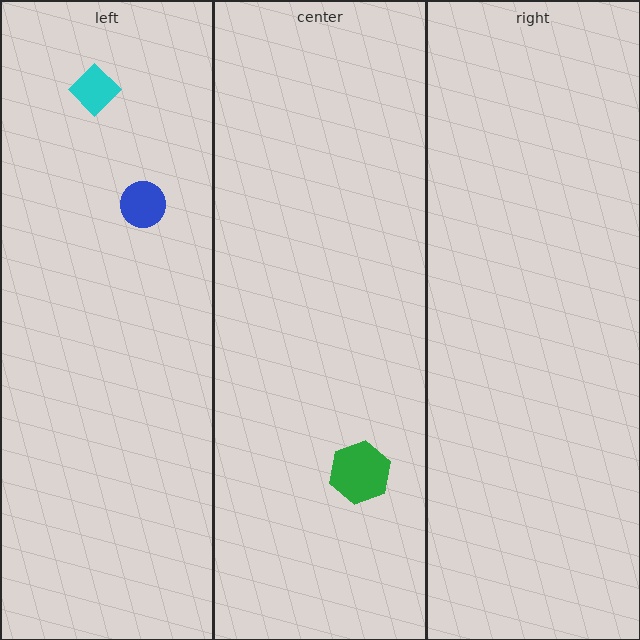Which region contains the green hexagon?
The center region.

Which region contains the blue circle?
The left region.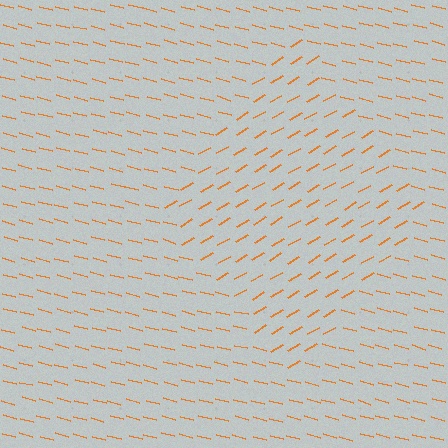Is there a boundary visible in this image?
Yes, there is a texture boundary formed by a change in line orientation.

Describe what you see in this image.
The image is filled with small orange line segments. A diamond region in the image has lines oriented differently from the surrounding lines, creating a visible texture boundary.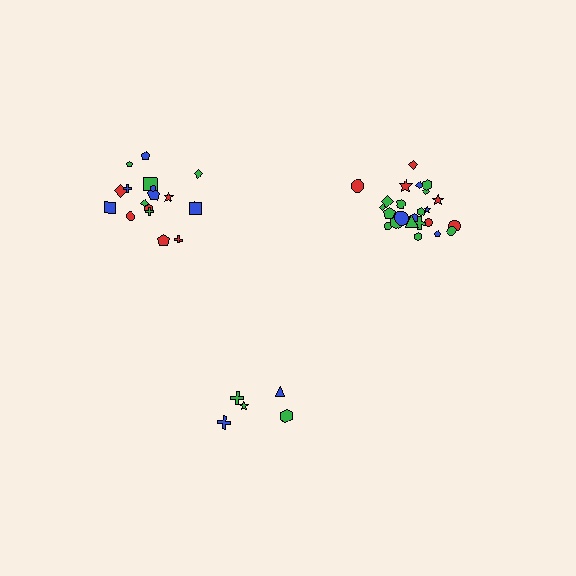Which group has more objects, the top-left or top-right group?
The top-right group.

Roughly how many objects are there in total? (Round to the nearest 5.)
Roughly 50 objects in total.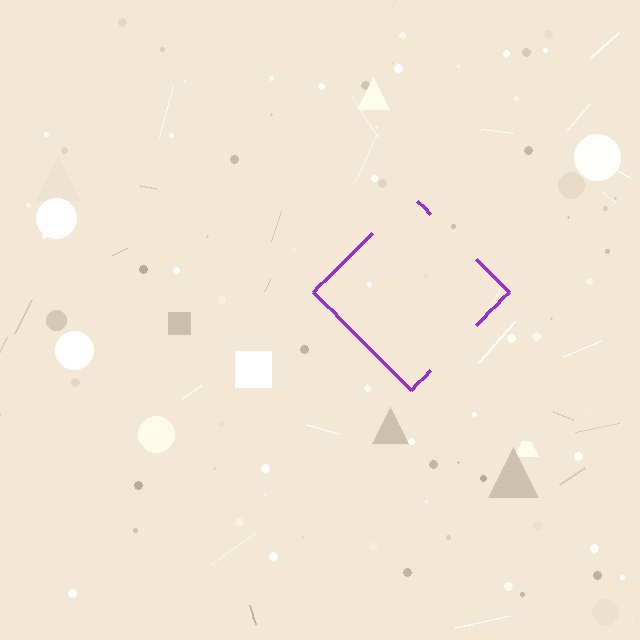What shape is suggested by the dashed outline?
The dashed outline suggests a diamond.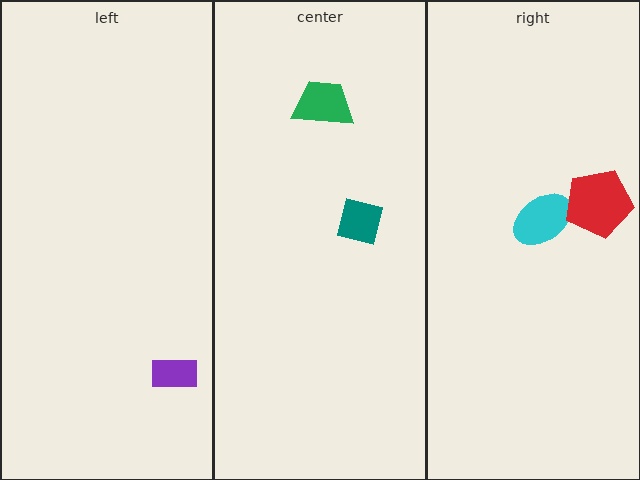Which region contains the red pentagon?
The right region.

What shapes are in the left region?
The purple rectangle.